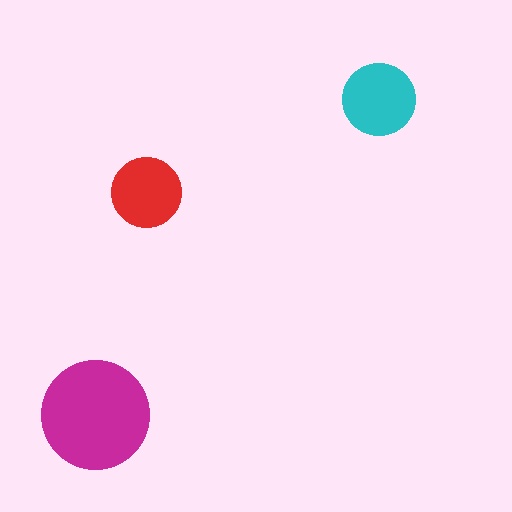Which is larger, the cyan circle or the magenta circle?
The magenta one.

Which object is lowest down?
The magenta circle is bottommost.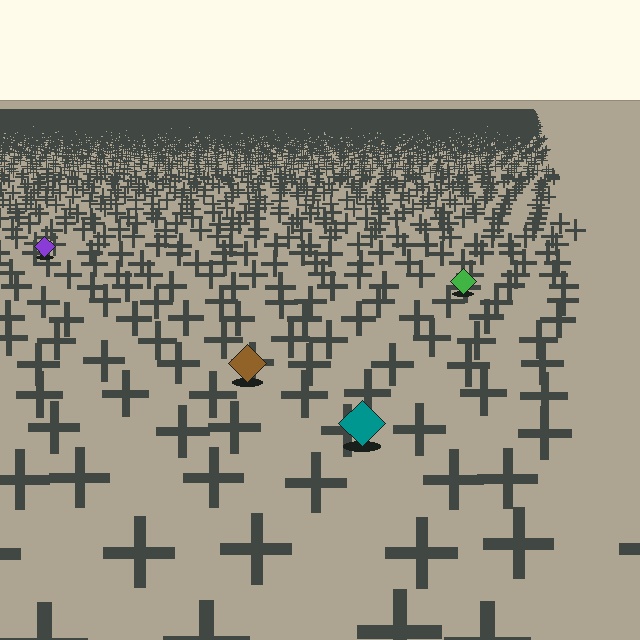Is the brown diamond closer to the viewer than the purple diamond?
Yes. The brown diamond is closer — you can tell from the texture gradient: the ground texture is coarser near it.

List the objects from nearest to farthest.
From nearest to farthest: the teal diamond, the brown diamond, the green diamond, the purple diamond.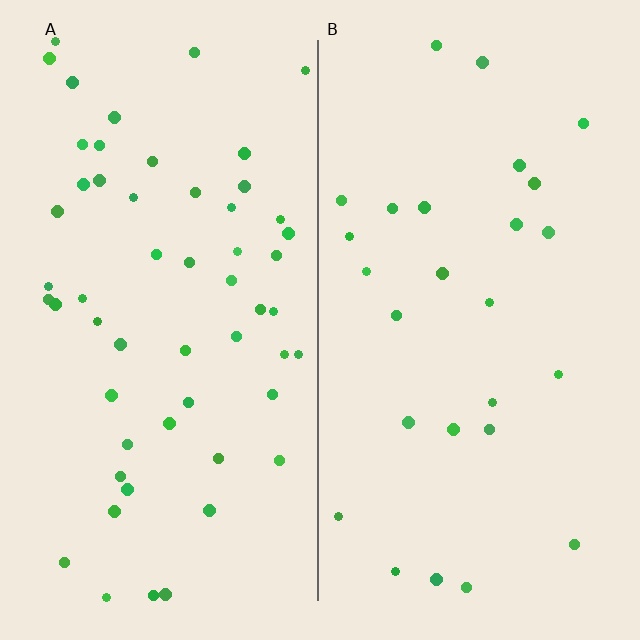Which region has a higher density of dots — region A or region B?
A (the left).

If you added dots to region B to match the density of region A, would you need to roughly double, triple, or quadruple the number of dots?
Approximately double.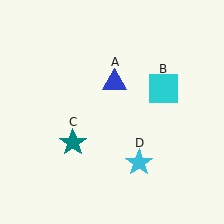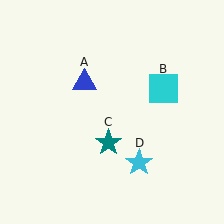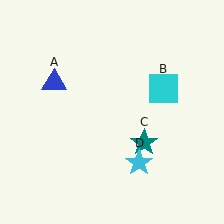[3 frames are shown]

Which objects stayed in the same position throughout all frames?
Cyan square (object B) and cyan star (object D) remained stationary.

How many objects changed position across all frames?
2 objects changed position: blue triangle (object A), teal star (object C).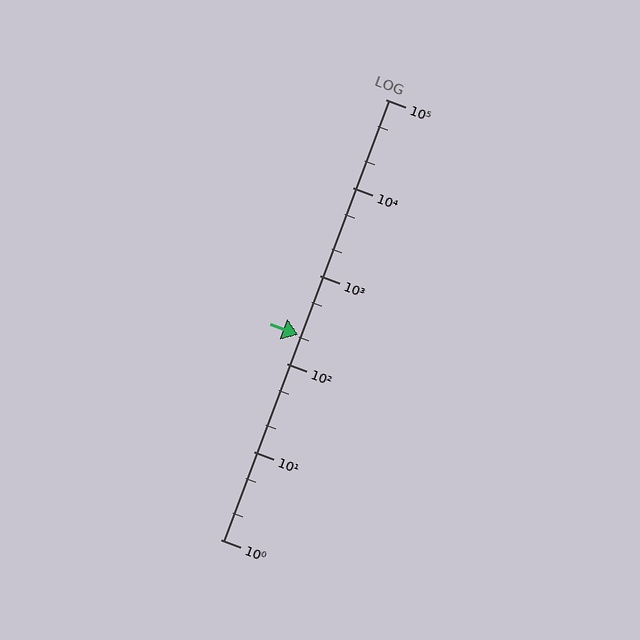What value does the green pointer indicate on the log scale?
The pointer indicates approximately 210.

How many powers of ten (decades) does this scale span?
The scale spans 5 decades, from 1 to 100000.